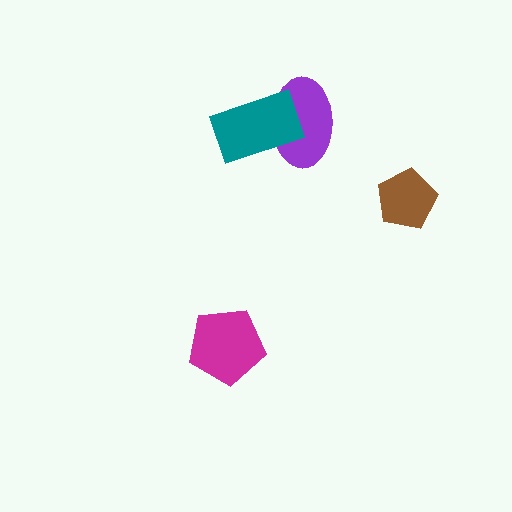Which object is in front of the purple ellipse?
The teal rectangle is in front of the purple ellipse.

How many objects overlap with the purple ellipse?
1 object overlaps with the purple ellipse.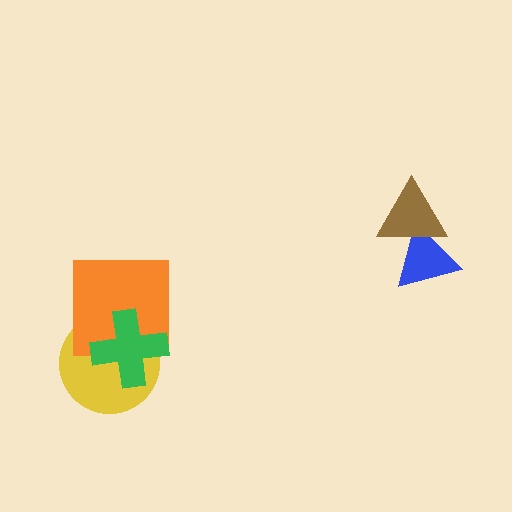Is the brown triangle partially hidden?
No, no other shape covers it.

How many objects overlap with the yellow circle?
2 objects overlap with the yellow circle.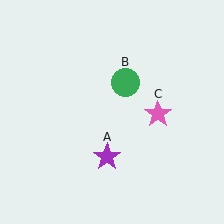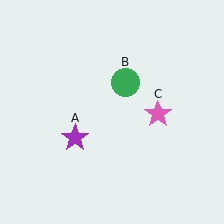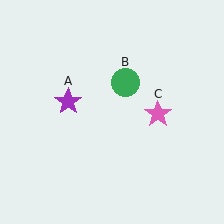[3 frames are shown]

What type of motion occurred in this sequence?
The purple star (object A) rotated clockwise around the center of the scene.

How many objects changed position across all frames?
1 object changed position: purple star (object A).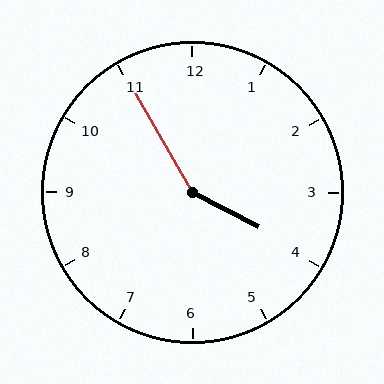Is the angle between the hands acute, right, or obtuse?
It is obtuse.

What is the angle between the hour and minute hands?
Approximately 148 degrees.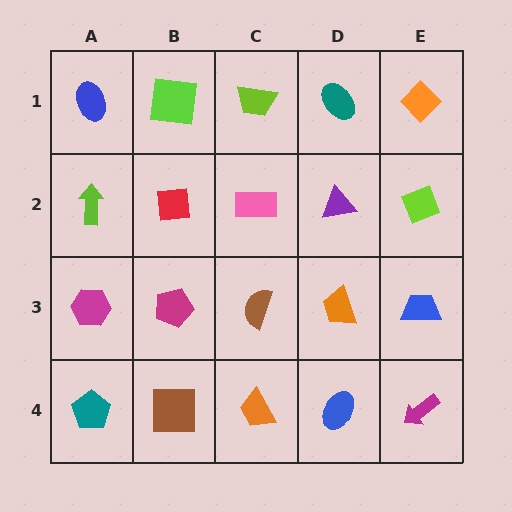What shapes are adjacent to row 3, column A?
A lime arrow (row 2, column A), a teal pentagon (row 4, column A), a magenta pentagon (row 3, column B).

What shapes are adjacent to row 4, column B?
A magenta pentagon (row 3, column B), a teal pentagon (row 4, column A), an orange trapezoid (row 4, column C).